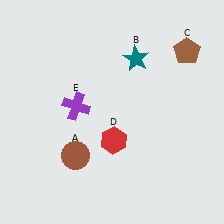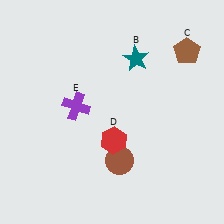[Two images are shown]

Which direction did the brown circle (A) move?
The brown circle (A) moved right.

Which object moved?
The brown circle (A) moved right.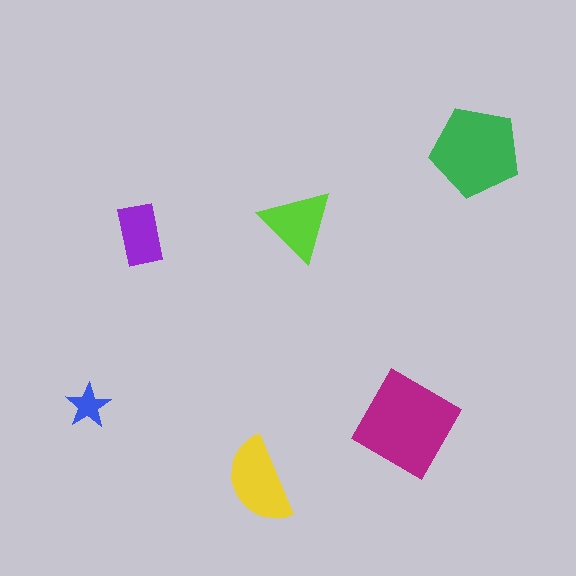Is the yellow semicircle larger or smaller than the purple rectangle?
Larger.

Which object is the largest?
The magenta diamond.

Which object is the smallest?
The blue star.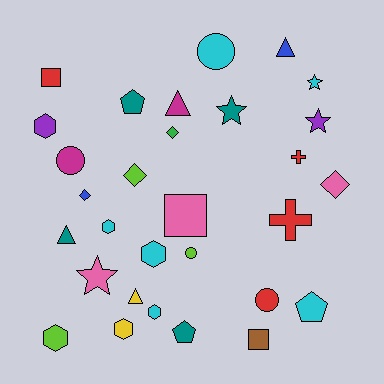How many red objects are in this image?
There are 4 red objects.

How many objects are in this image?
There are 30 objects.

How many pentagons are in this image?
There are 3 pentagons.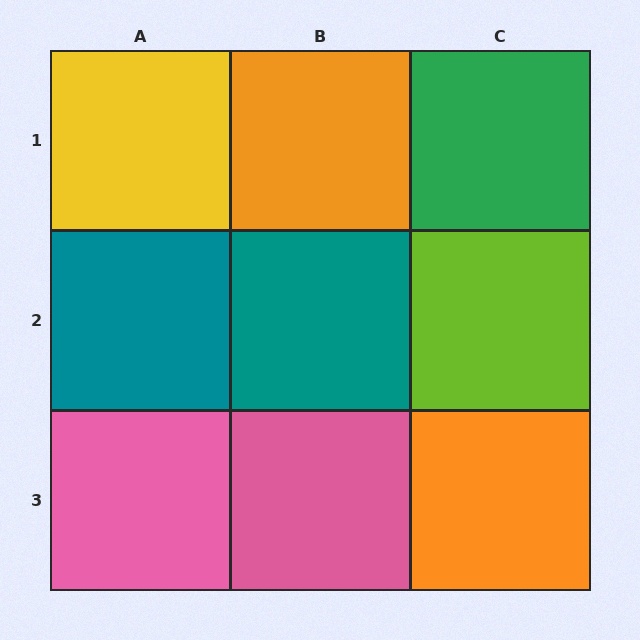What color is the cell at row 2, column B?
Teal.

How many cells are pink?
2 cells are pink.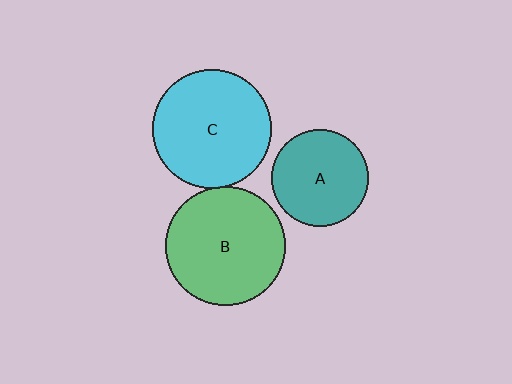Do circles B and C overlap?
Yes.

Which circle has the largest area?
Circle B (green).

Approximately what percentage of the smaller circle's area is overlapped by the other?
Approximately 5%.